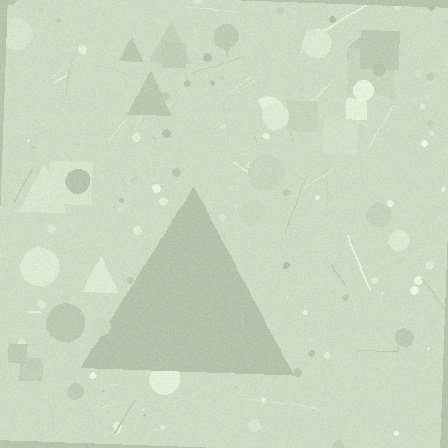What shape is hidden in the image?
A triangle is hidden in the image.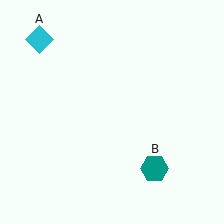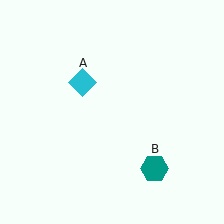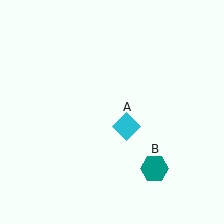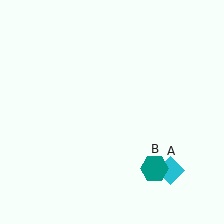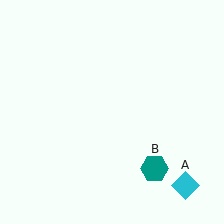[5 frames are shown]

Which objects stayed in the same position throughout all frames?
Teal hexagon (object B) remained stationary.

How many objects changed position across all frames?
1 object changed position: cyan diamond (object A).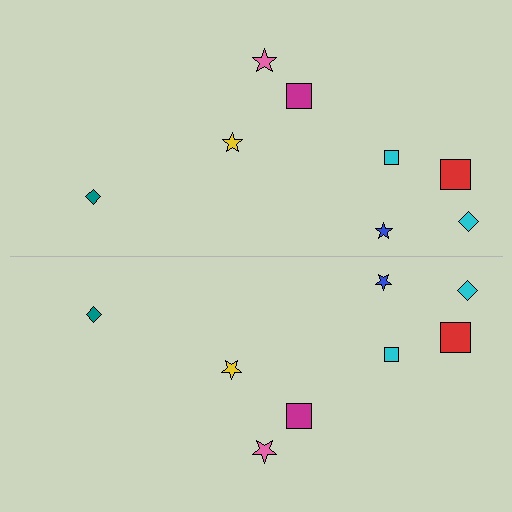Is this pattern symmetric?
Yes, this pattern has bilateral (reflection) symmetry.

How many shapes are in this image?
There are 16 shapes in this image.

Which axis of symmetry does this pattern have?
The pattern has a horizontal axis of symmetry running through the center of the image.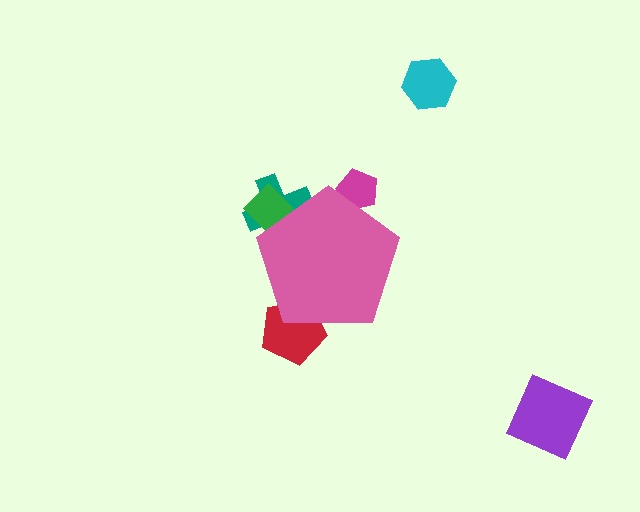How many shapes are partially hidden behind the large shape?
4 shapes are partially hidden.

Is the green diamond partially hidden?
Yes, the green diamond is partially hidden behind the pink pentagon.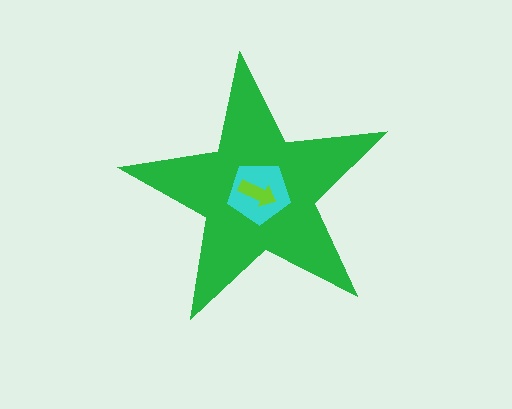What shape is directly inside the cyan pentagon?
The lime arrow.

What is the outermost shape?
The green star.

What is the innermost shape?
The lime arrow.